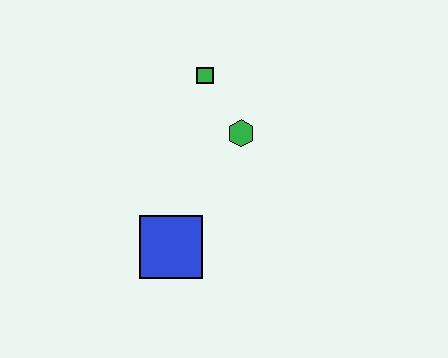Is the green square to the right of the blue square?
Yes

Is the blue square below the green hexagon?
Yes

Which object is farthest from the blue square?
The green square is farthest from the blue square.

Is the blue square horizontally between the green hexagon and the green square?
No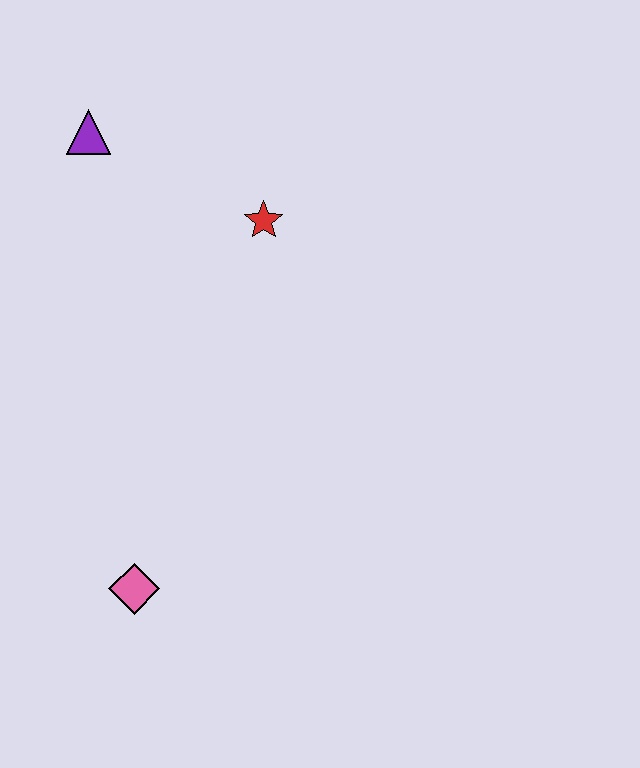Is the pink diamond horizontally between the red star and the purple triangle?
Yes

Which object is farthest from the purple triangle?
The pink diamond is farthest from the purple triangle.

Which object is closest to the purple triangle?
The red star is closest to the purple triangle.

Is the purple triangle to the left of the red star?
Yes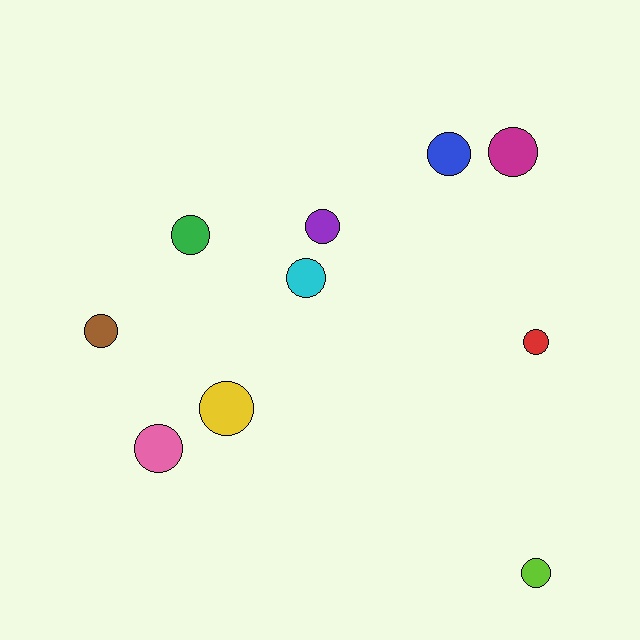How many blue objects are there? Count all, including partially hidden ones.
There is 1 blue object.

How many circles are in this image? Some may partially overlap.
There are 10 circles.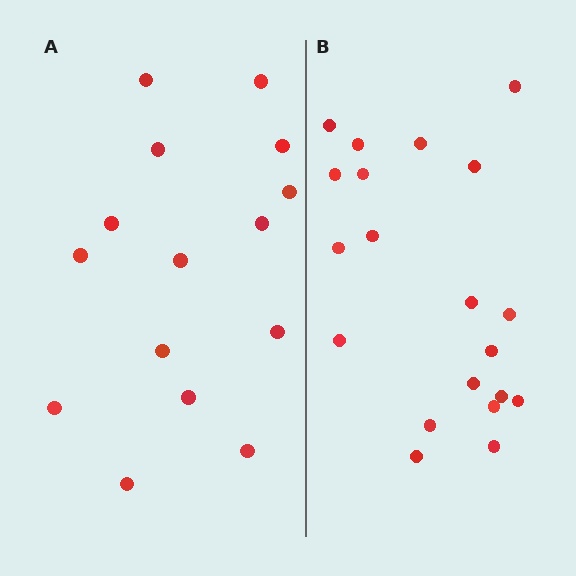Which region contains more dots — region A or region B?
Region B (the right region) has more dots.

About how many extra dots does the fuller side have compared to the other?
Region B has about 5 more dots than region A.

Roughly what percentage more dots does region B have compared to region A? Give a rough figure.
About 35% more.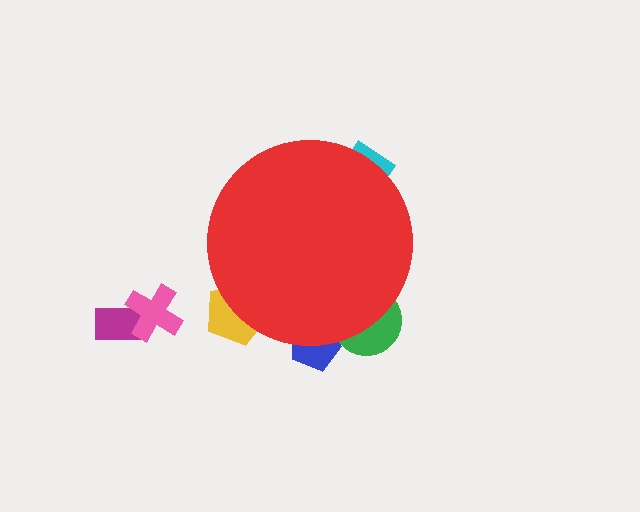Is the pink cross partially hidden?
No, the pink cross is fully visible.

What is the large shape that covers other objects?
A red circle.